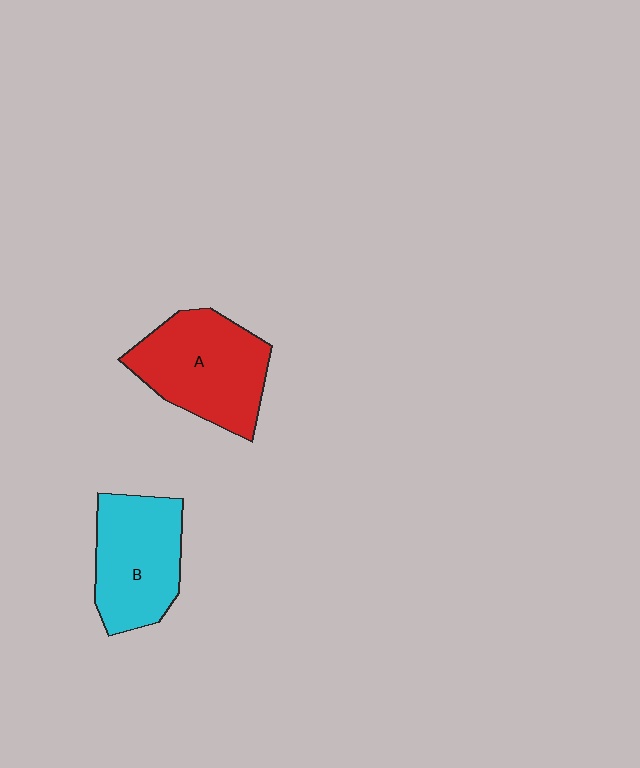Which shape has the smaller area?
Shape B (cyan).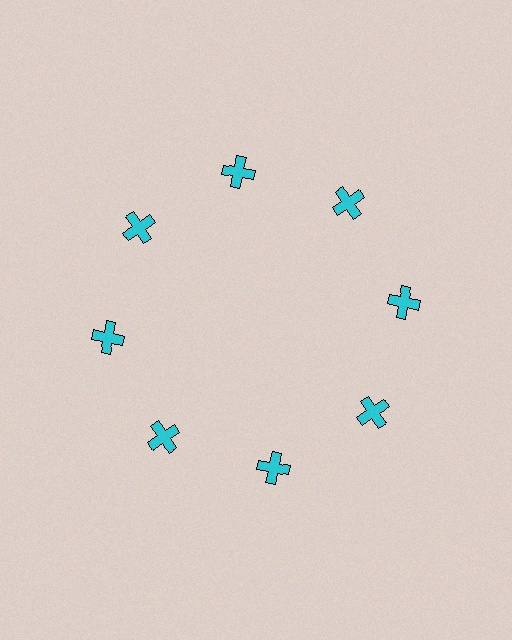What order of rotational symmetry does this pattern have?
This pattern has 8-fold rotational symmetry.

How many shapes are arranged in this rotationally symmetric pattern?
There are 8 shapes, arranged in 8 groups of 1.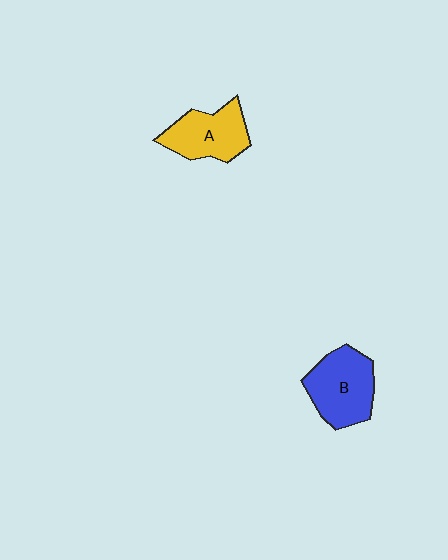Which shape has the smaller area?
Shape A (yellow).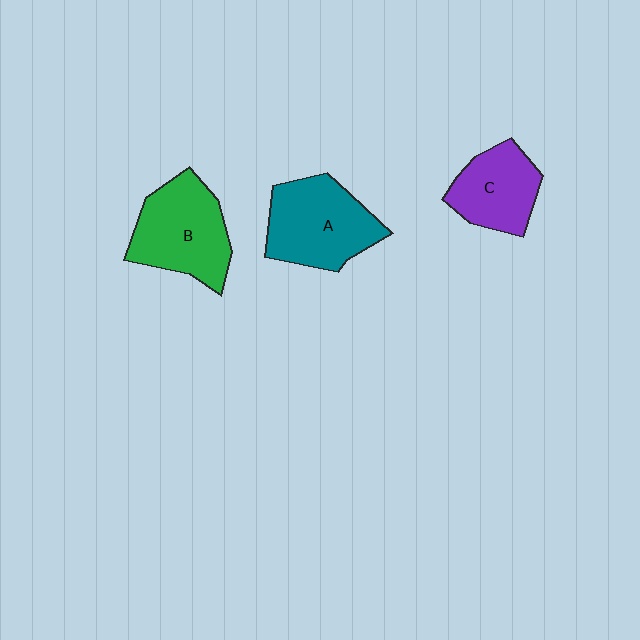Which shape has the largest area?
Shape A (teal).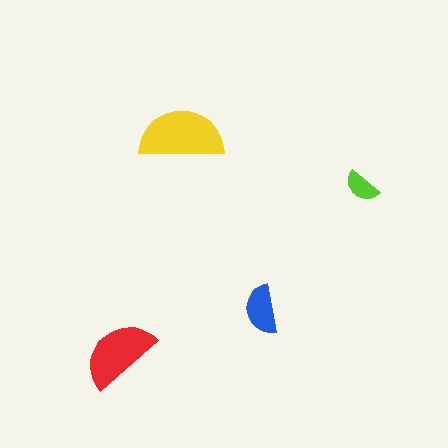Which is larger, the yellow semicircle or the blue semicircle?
The yellow one.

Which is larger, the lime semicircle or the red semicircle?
The red one.